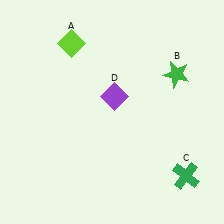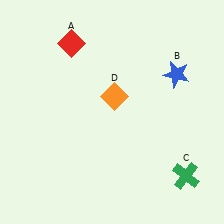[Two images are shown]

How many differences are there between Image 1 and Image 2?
There are 3 differences between the two images.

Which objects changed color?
A changed from lime to red. B changed from green to blue. D changed from purple to orange.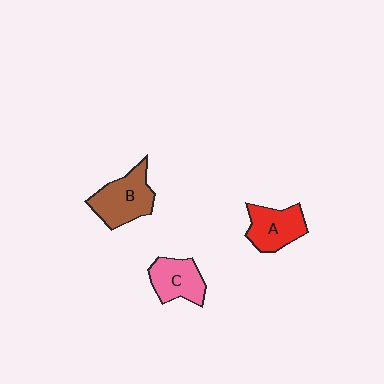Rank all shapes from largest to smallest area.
From largest to smallest: B (brown), A (red), C (pink).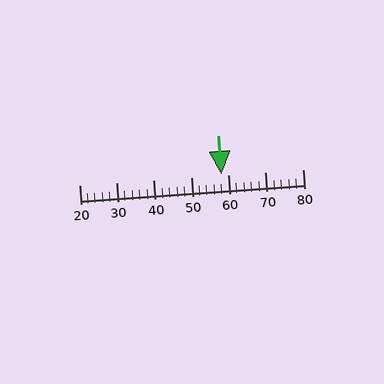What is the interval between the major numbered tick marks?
The major tick marks are spaced 10 units apart.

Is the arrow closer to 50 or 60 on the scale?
The arrow is closer to 60.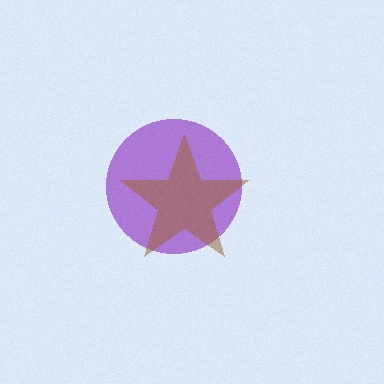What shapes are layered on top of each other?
The layered shapes are: a purple circle, a brown star.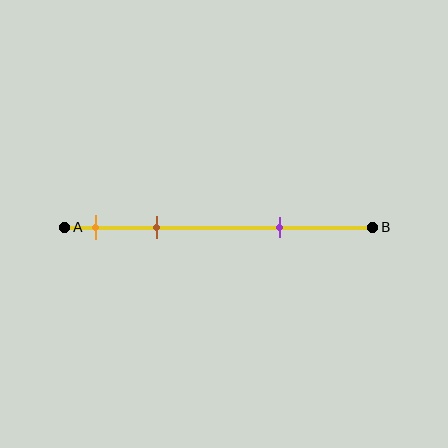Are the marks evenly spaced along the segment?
No, the marks are not evenly spaced.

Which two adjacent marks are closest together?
The orange and brown marks are the closest adjacent pair.